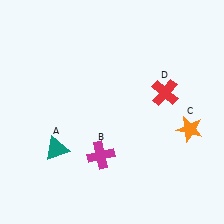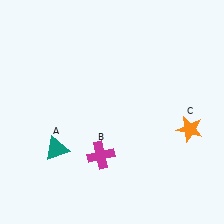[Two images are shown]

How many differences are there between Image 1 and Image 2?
There is 1 difference between the two images.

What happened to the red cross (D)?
The red cross (D) was removed in Image 2. It was in the top-right area of Image 1.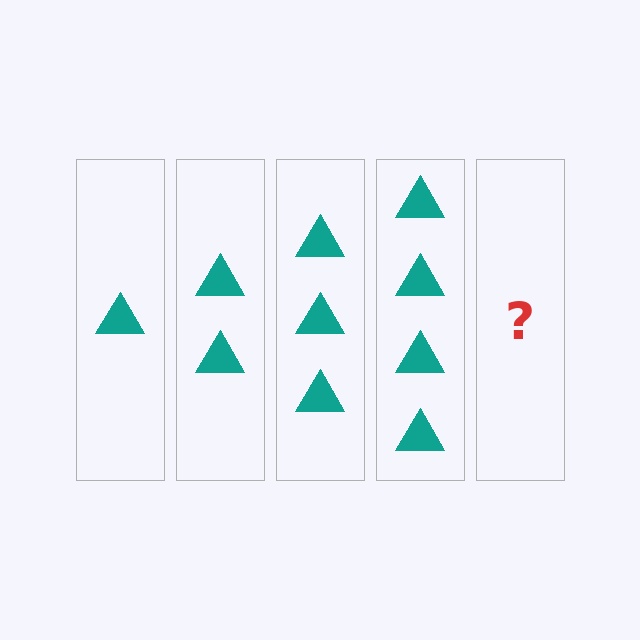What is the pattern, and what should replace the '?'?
The pattern is that each step adds one more triangle. The '?' should be 5 triangles.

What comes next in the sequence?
The next element should be 5 triangles.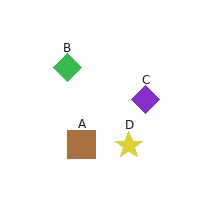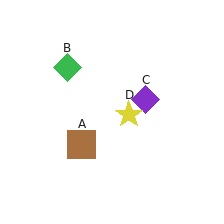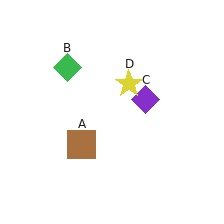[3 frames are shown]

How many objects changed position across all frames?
1 object changed position: yellow star (object D).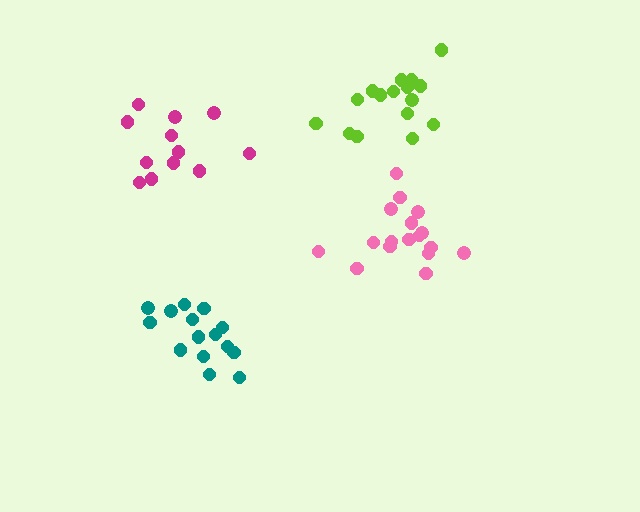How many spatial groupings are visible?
There are 4 spatial groupings.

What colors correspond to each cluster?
The clusters are colored: teal, magenta, lime, pink.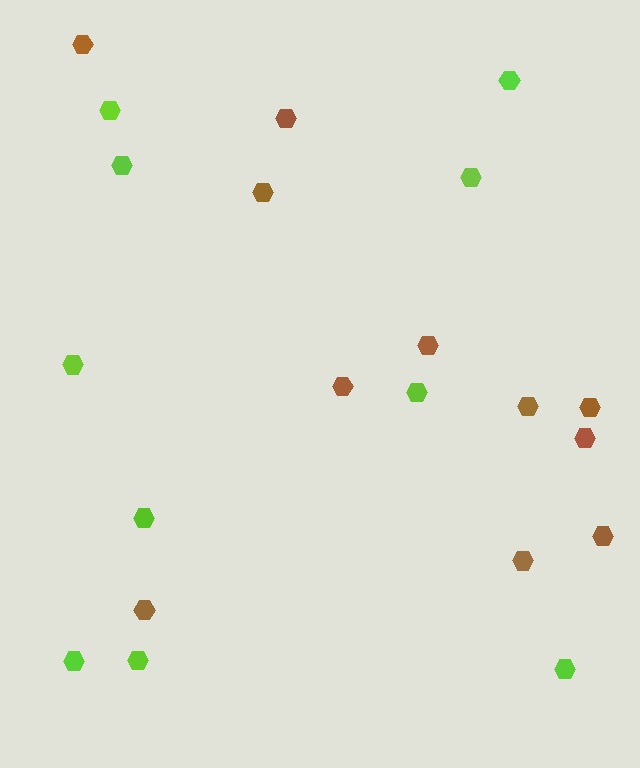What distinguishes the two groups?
There are 2 groups: one group of brown hexagons (11) and one group of lime hexagons (10).